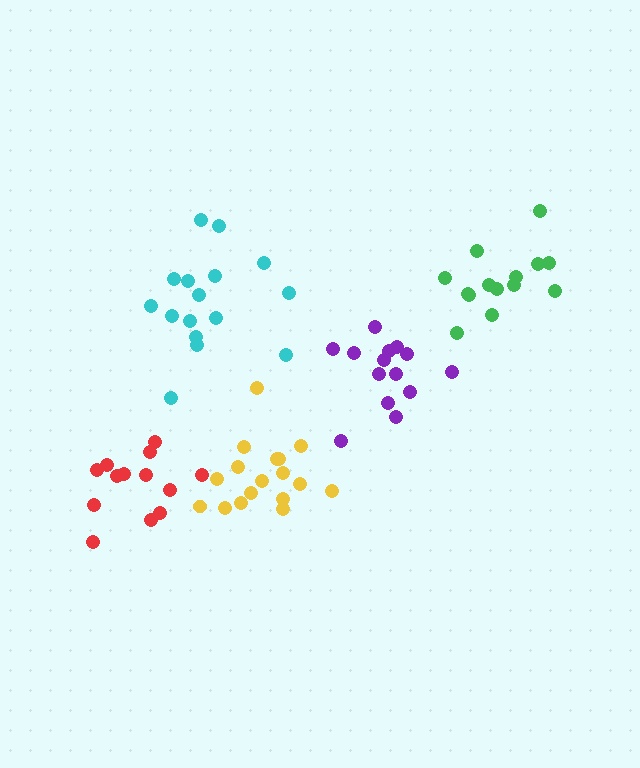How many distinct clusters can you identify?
There are 5 distinct clusters.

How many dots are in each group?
Group 1: 13 dots, Group 2: 14 dots, Group 3: 17 dots, Group 4: 14 dots, Group 5: 16 dots (74 total).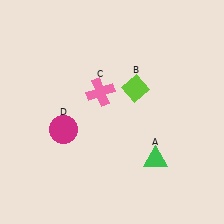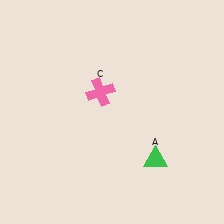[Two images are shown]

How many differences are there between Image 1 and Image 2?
There are 2 differences between the two images.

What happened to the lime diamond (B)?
The lime diamond (B) was removed in Image 2. It was in the top-right area of Image 1.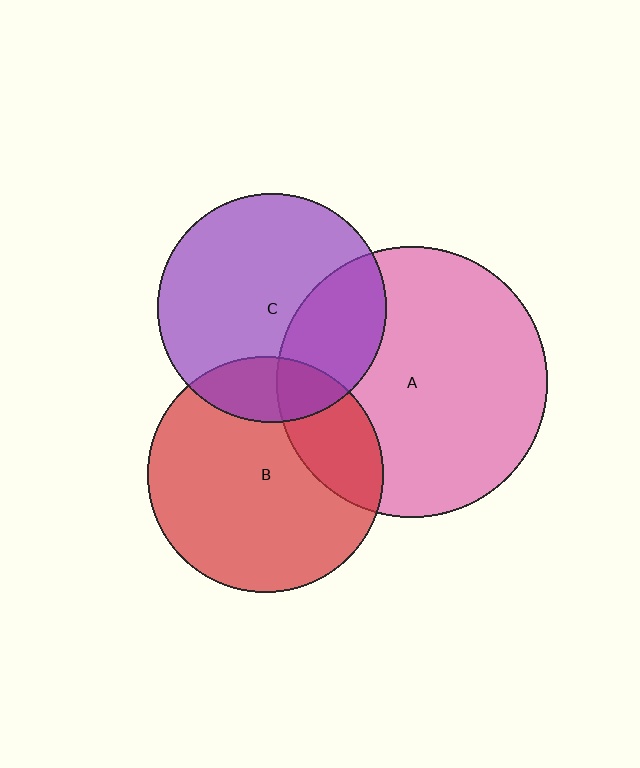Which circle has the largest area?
Circle A (pink).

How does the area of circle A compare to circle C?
Approximately 1.4 times.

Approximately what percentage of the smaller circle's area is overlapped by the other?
Approximately 25%.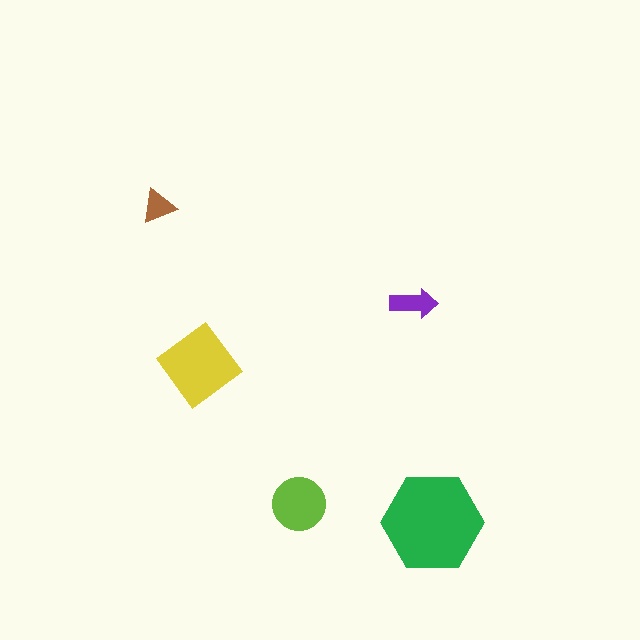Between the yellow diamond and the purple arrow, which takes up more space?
The yellow diamond.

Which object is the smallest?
The brown triangle.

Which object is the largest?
The green hexagon.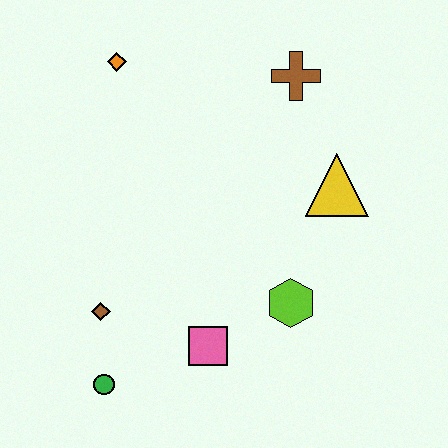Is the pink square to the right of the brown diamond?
Yes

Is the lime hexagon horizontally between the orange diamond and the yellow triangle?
Yes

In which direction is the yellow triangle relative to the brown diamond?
The yellow triangle is to the right of the brown diamond.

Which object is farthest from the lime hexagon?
The orange diamond is farthest from the lime hexagon.